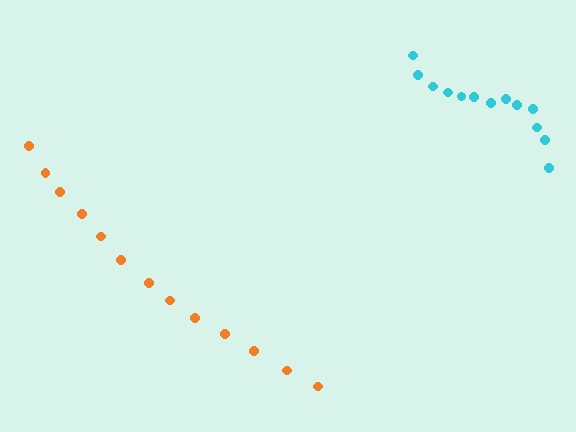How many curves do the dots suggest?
There are 2 distinct paths.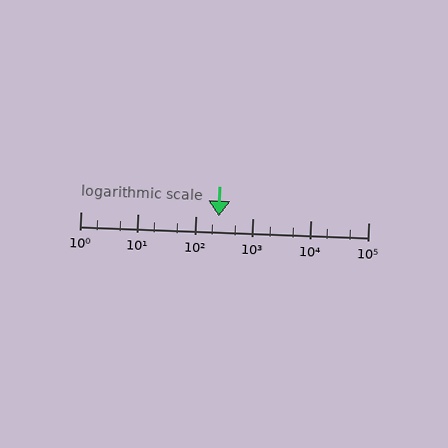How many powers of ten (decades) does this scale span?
The scale spans 5 decades, from 1 to 100000.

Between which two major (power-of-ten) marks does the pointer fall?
The pointer is between 100 and 1000.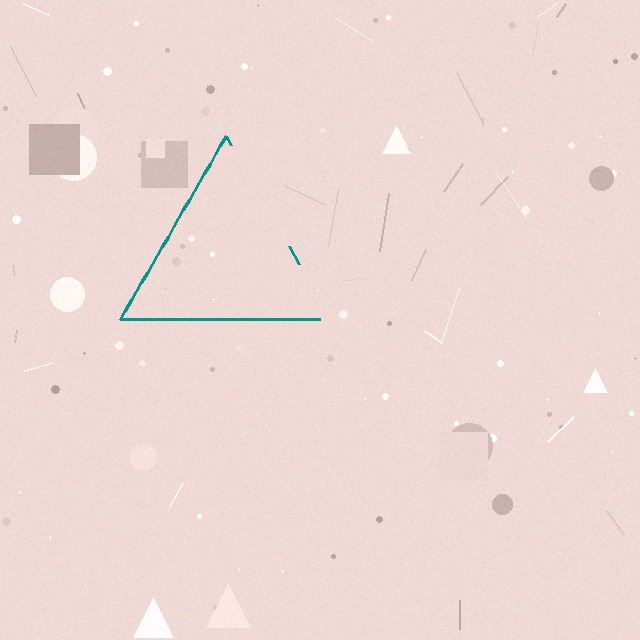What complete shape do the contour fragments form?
The contour fragments form a triangle.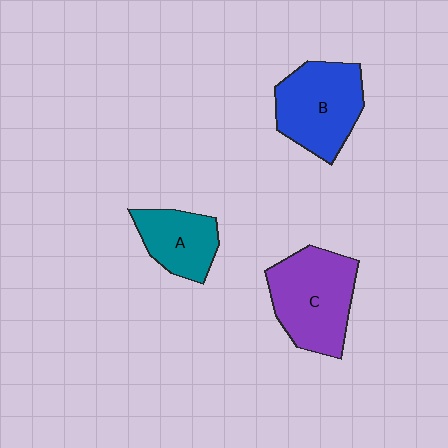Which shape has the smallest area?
Shape A (teal).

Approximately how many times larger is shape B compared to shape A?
Approximately 1.5 times.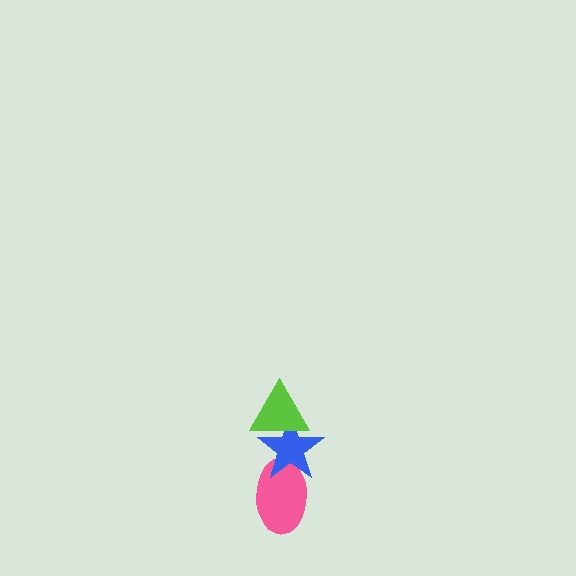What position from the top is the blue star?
The blue star is 2nd from the top.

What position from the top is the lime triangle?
The lime triangle is 1st from the top.